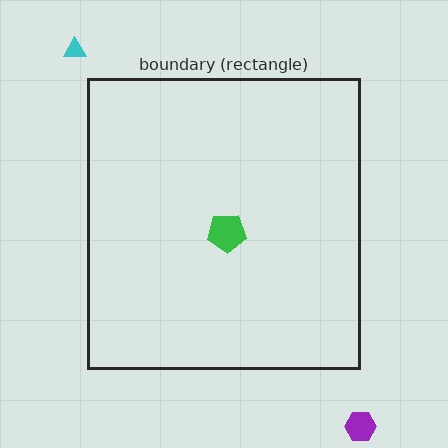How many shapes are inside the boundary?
1 inside, 2 outside.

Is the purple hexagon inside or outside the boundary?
Outside.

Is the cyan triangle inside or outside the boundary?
Outside.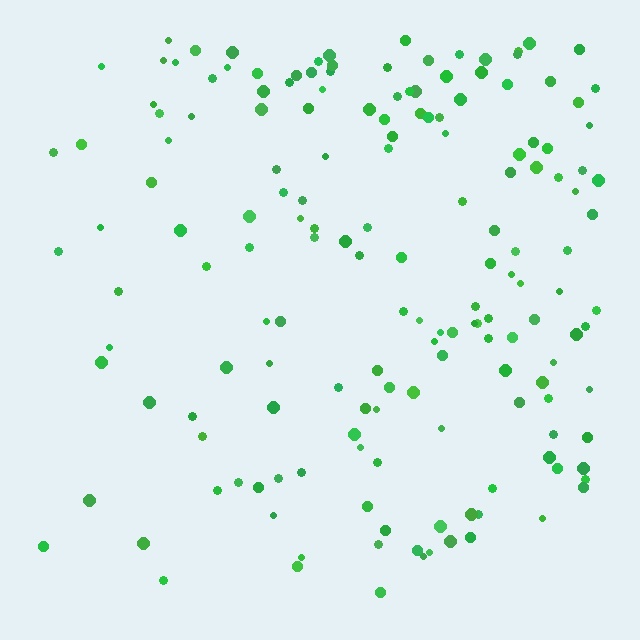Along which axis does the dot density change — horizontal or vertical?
Horizontal.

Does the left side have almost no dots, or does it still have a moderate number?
Still a moderate number, just noticeably fewer than the right.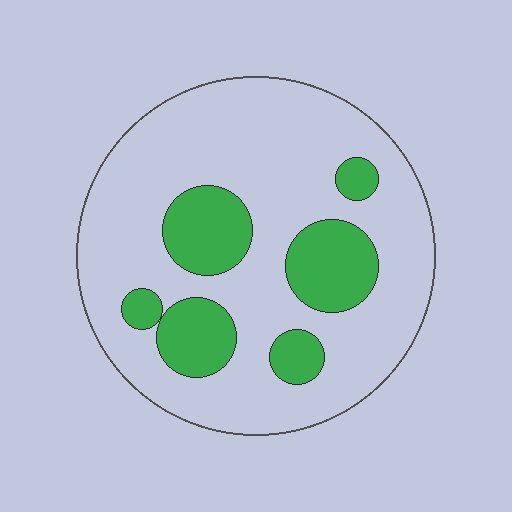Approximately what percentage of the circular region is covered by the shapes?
Approximately 25%.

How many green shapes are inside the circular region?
6.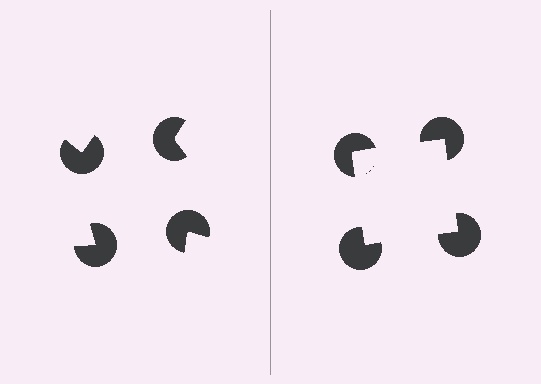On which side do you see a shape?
An illusory square appears on the right side. On the left side the wedge cuts are rotated, so no coherent shape forms.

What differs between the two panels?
The pac-man discs are positioned identically on both sides; only the wedge orientations differ. On the right they align to a square; on the left they are misaligned.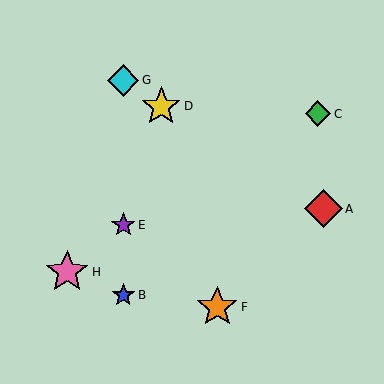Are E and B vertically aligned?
Yes, both are at x≈123.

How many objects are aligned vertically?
3 objects (B, E, G) are aligned vertically.